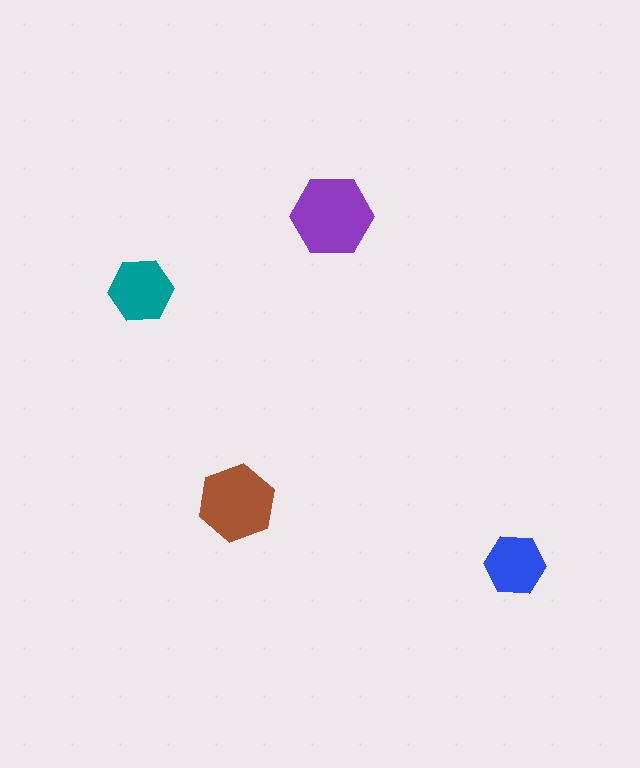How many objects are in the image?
There are 4 objects in the image.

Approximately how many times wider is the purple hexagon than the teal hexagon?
About 1.5 times wider.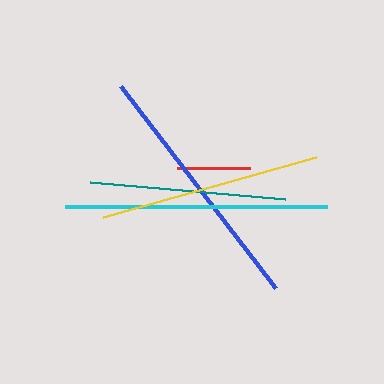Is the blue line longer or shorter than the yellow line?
The blue line is longer than the yellow line.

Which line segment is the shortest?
The red line is the shortest at approximately 73 pixels.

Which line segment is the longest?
The cyan line is the longest at approximately 262 pixels.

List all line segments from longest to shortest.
From longest to shortest: cyan, blue, yellow, teal, red.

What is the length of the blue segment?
The blue segment is approximately 255 pixels long.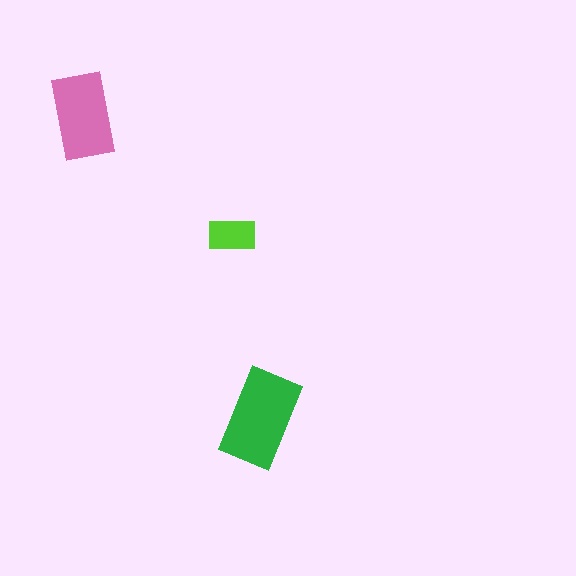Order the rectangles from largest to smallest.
the green one, the pink one, the lime one.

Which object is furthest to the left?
The pink rectangle is leftmost.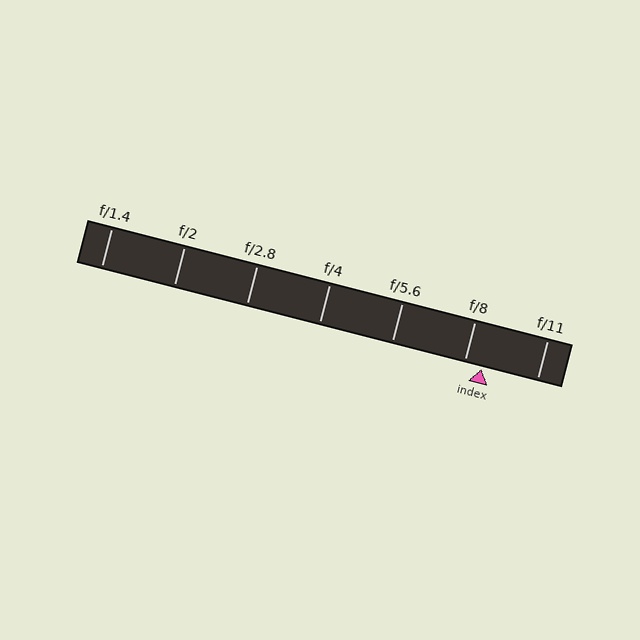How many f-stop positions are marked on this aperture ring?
There are 7 f-stop positions marked.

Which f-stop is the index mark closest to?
The index mark is closest to f/8.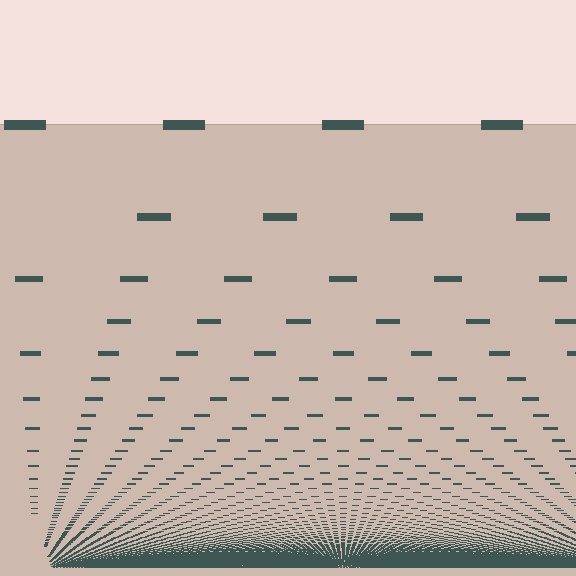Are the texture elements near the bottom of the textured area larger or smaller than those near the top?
Smaller. The gradient is inverted — elements near the bottom are smaller and denser.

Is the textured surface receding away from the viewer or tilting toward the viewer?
The surface appears to tilt toward the viewer. Texture elements get larger and sparser toward the top.